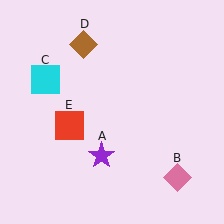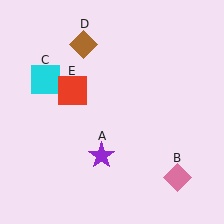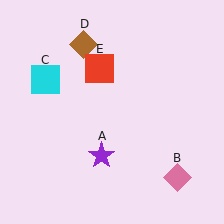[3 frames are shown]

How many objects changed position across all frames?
1 object changed position: red square (object E).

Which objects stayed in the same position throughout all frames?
Purple star (object A) and pink diamond (object B) and cyan square (object C) and brown diamond (object D) remained stationary.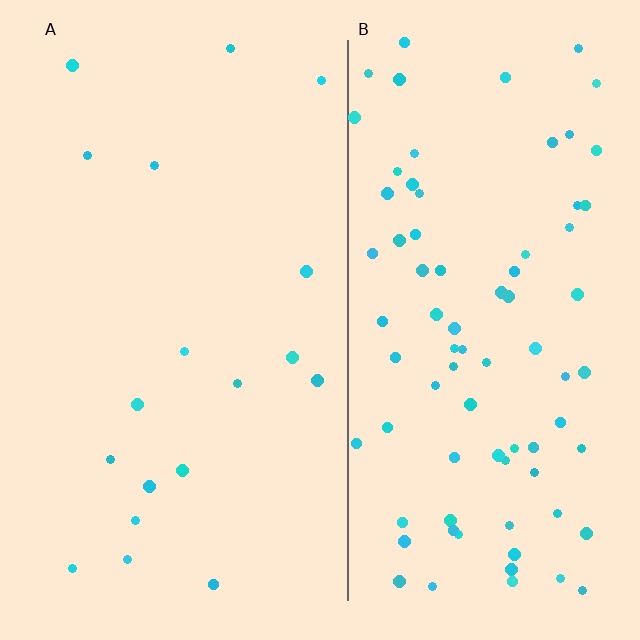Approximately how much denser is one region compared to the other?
Approximately 4.5× — region B over region A.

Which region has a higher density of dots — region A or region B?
B (the right).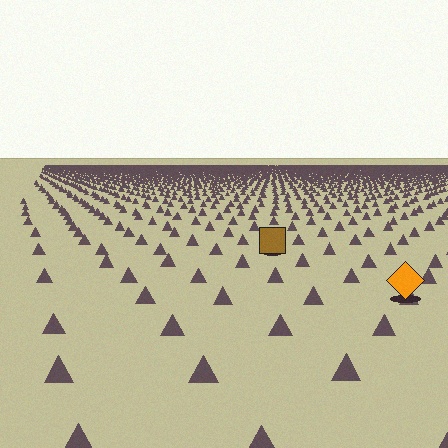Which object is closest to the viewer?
The orange diamond is closest. The texture marks near it are larger and more spread out.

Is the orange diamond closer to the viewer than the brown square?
Yes. The orange diamond is closer — you can tell from the texture gradient: the ground texture is coarser near it.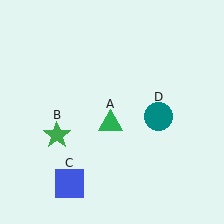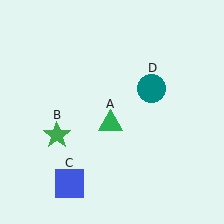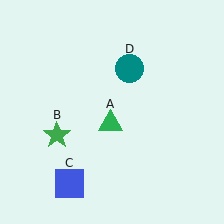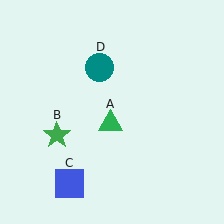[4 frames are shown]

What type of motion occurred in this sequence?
The teal circle (object D) rotated counterclockwise around the center of the scene.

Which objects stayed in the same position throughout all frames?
Green triangle (object A) and green star (object B) and blue square (object C) remained stationary.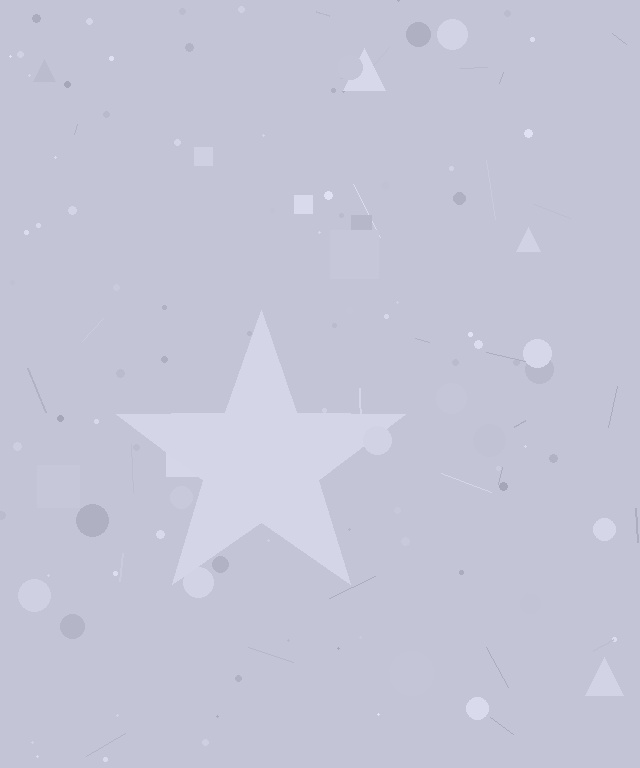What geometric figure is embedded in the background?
A star is embedded in the background.